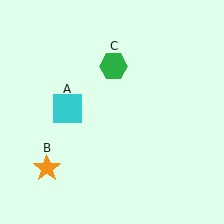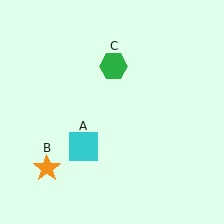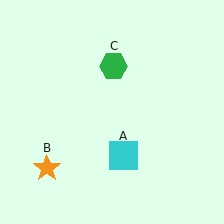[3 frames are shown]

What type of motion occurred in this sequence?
The cyan square (object A) rotated counterclockwise around the center of the scene.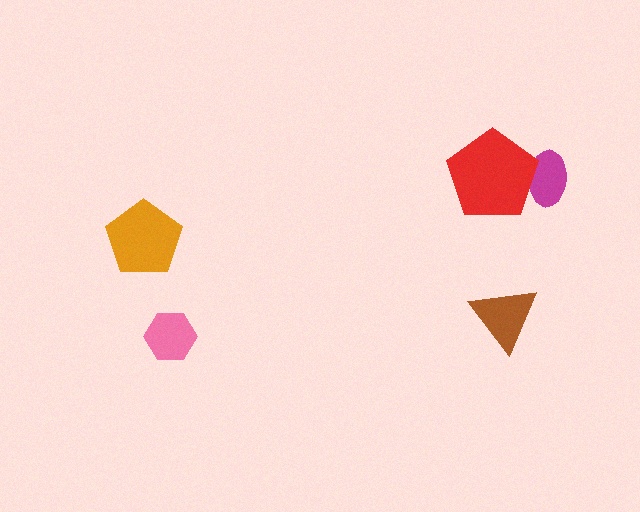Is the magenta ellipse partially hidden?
Yes, it is partially covered by another shape.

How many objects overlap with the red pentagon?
1 object overlaps with the red pentagon.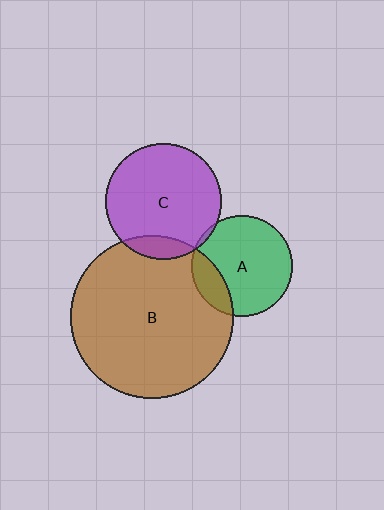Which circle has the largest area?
Circle B (brown).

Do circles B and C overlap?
Yes.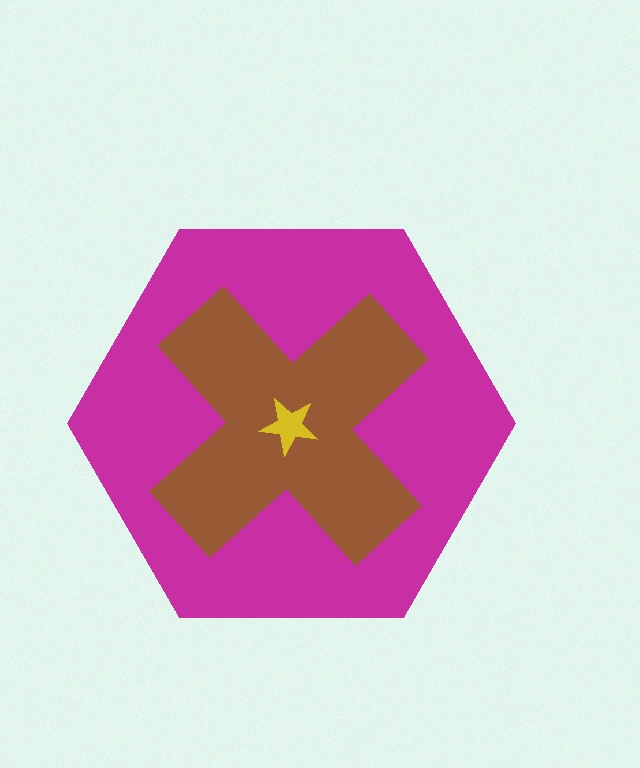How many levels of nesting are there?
3.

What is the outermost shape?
The magenta hexagon.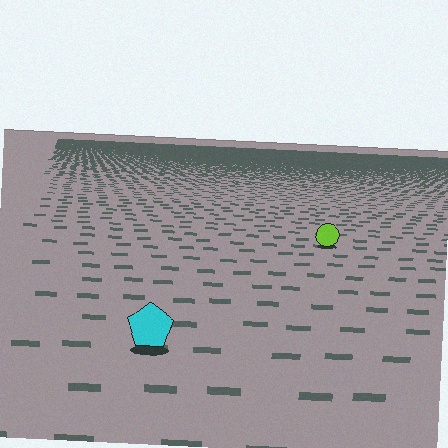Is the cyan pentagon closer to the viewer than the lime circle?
Yes. The cyan pentagon is closer — you can tell from the texture gradient: the ground texture is coarser near it.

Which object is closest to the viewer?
The cyan pentagon is closest. The texture marks near it are larger and more spread out.